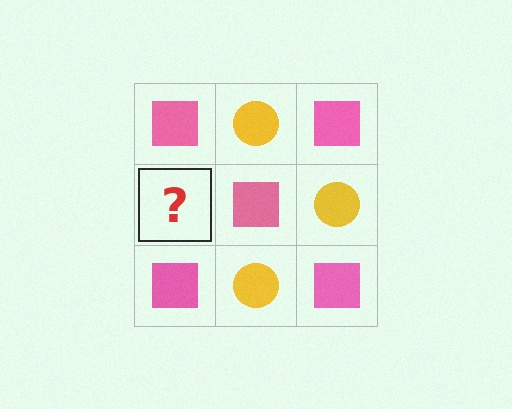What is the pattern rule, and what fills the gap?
The rule is that it alternates pink square and yellow circle in a checkerboard pattern. The gap should be filled with a yellow circle.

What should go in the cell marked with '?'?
The missing cell should contain a yellow circle.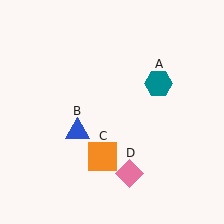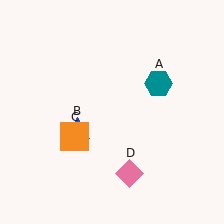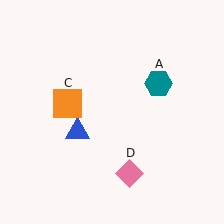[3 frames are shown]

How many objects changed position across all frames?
1 object changed position: orange square (object C).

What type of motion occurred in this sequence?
The orange square (object C) rotated clockwise around the center of the scene.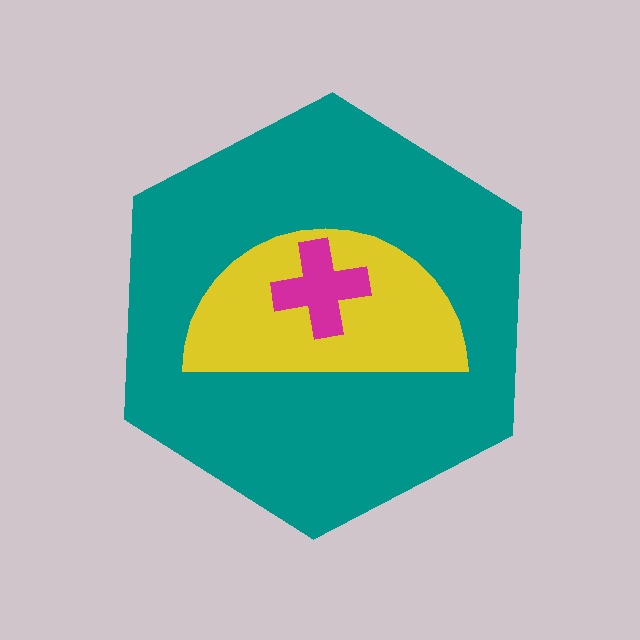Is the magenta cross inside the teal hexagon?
Yes.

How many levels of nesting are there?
3.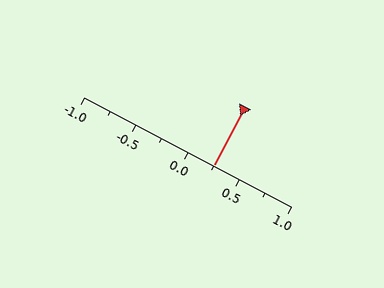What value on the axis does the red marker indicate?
The marker indicates approximately 0.25.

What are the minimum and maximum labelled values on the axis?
The axis runs from -1.0 to 1.0.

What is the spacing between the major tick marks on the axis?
The major ticks are spaced 0.5 apart.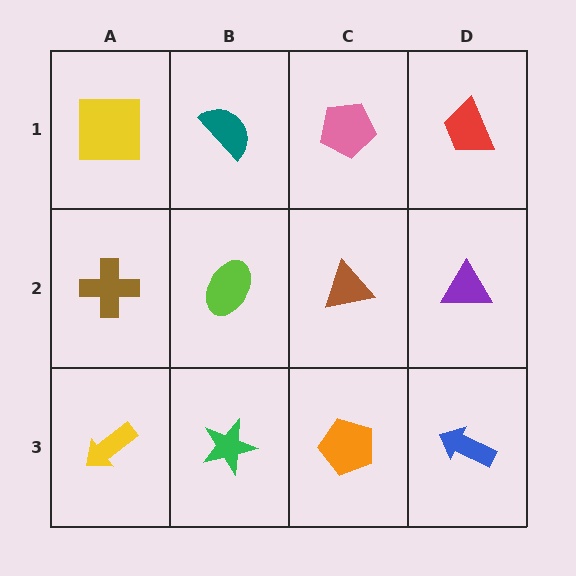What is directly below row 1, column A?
A brown cross.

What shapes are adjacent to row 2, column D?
A red trapezoid (row 1, column D), a blue arrow (row 3, column D), a brown triangle (row 2, column C).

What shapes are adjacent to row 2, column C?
A pink pentagon (row 1, column C), an orange pentagon (row 3, column C), a lime ellipse (row 2, column B), a purple triangle (row 2, column D).